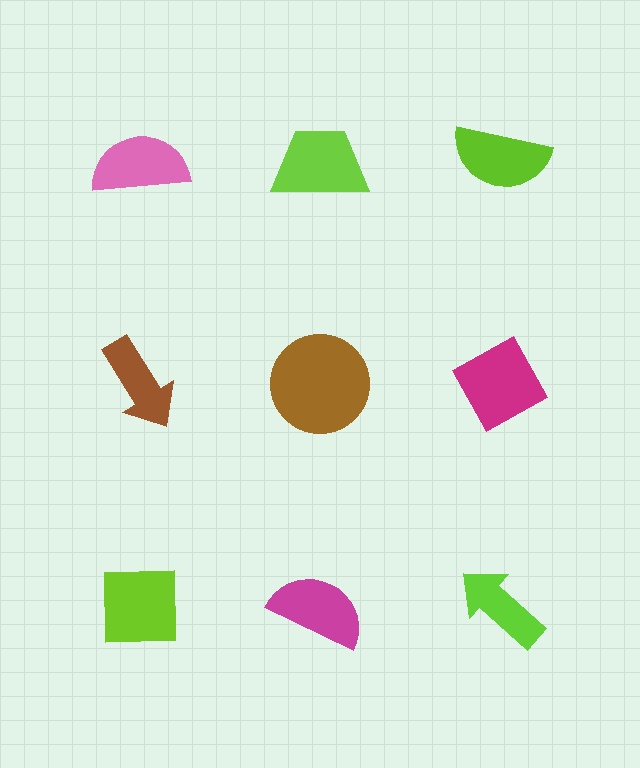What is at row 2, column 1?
A brown arrow.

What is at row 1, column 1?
A pink semicircle.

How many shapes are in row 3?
3 shapes.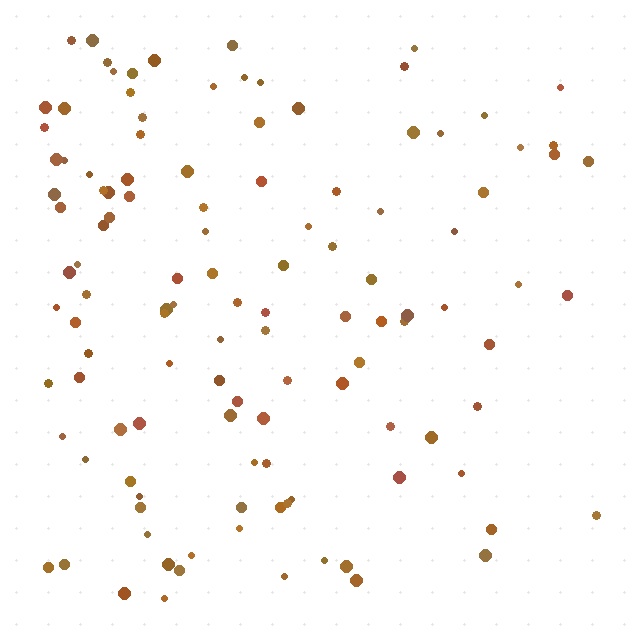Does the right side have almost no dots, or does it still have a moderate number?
Still a moderate number, just noticeably fewer than the left.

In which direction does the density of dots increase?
From right to left, with the left side densest.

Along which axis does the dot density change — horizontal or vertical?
Horizontal.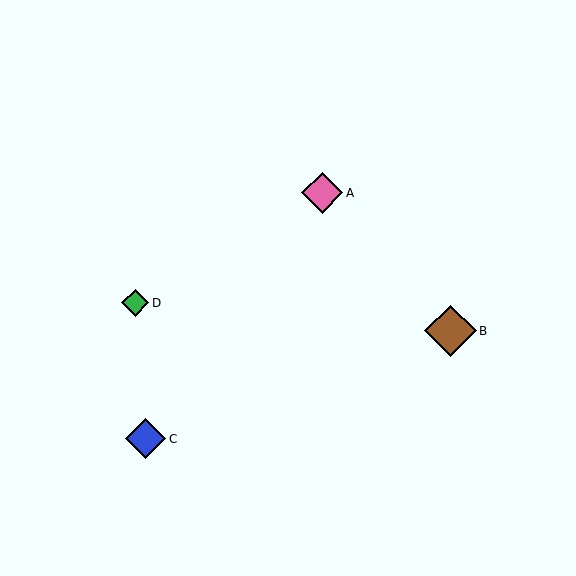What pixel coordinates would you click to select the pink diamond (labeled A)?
Click at (322, 193) to select the pink diamond A.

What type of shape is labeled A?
Shape A is a pink diamond.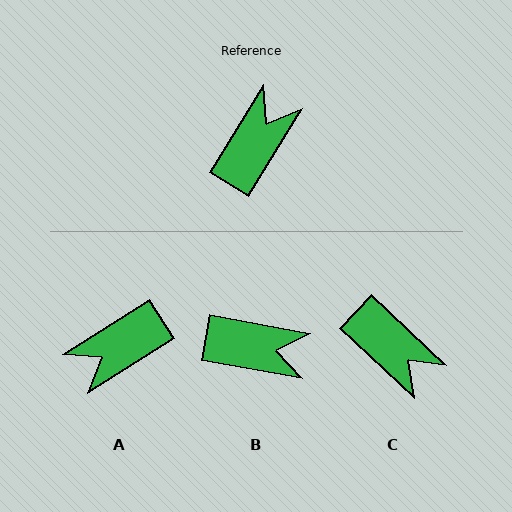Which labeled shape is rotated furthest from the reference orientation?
A, about 154 degrees away.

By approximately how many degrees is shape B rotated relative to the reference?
Approximately 69 degrees clockwise.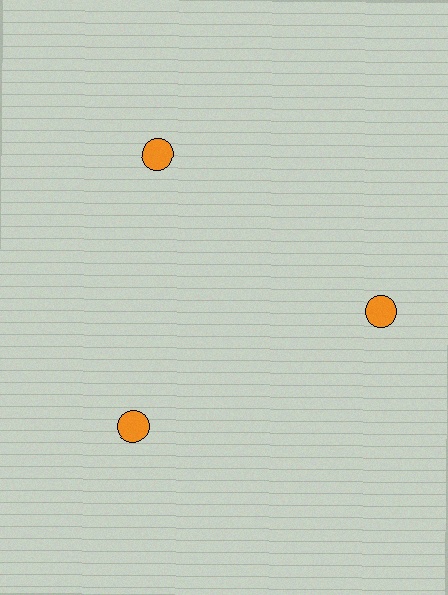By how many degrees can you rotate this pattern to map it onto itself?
The pattern maps onto itself every 120 degrees of rotation.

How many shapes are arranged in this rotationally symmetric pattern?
There are 3 shapes, arranged in 3 groups of 1.